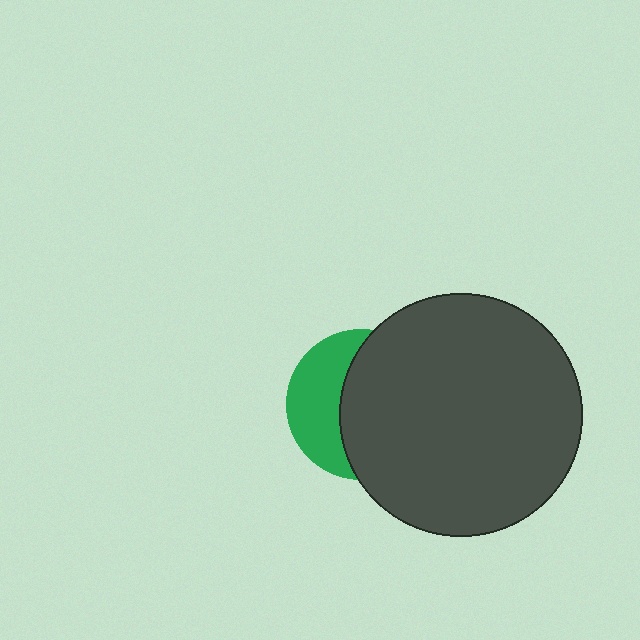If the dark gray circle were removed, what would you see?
You would see the complete green circle.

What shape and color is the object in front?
The object in front is a dark gray circle.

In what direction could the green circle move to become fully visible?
The green circle could move left. That would shift it out from behind the dark gray circle entirely.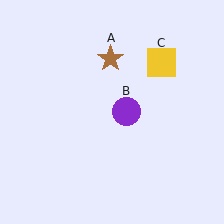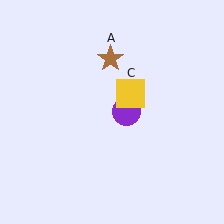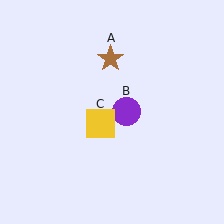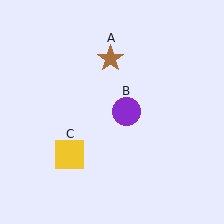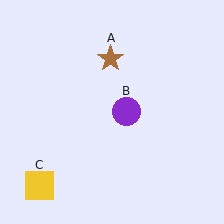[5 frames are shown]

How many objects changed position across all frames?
1 object changed position: yellow square (object C).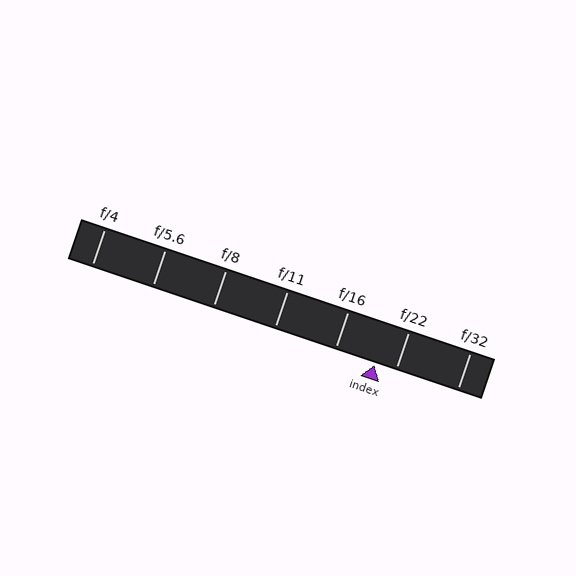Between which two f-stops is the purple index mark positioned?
The index mark is between f/16 and f/22.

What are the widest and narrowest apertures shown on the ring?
The widest aperture shown is f/4 and the narrowest is f/32.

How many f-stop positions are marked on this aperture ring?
There are 7 f-stop positions marked.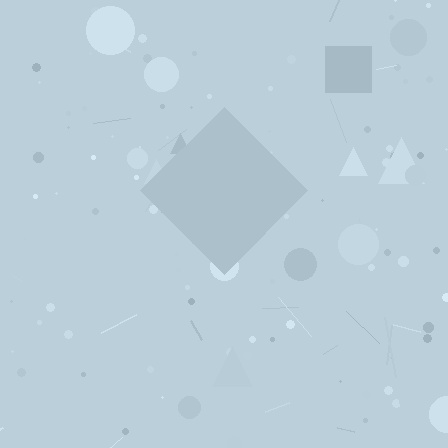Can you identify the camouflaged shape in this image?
The camouflaged shape is a diamond.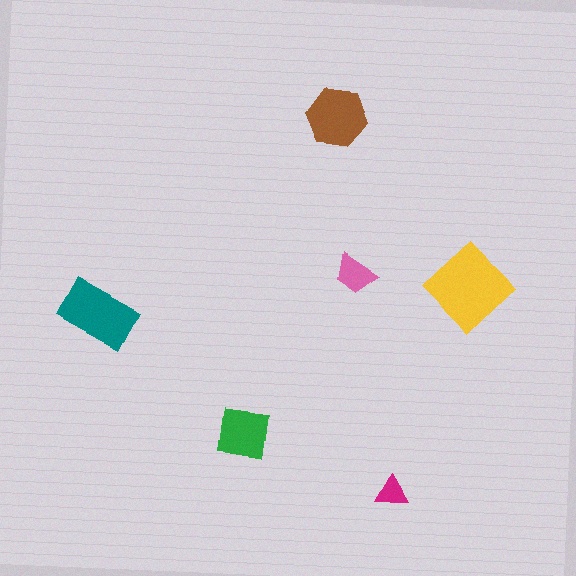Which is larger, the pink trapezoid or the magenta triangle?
The pink trapezoid.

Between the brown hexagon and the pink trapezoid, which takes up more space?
The brown hexagon.